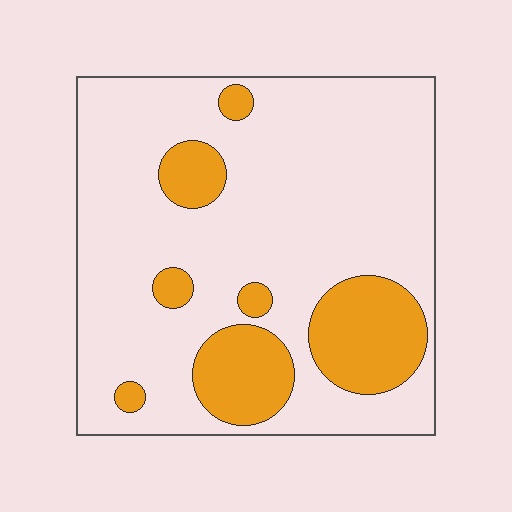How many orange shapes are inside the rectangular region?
7.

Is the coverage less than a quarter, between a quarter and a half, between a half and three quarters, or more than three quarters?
Less than a quarter.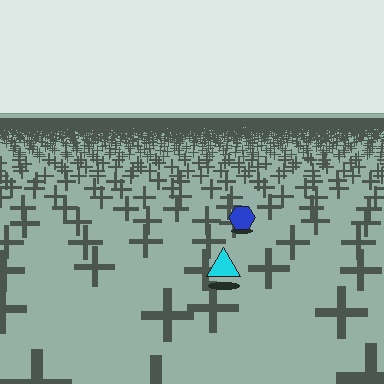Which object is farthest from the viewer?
The blue hexagon is farthest from the viewer. It appears smaller and the ground texture around it is denser.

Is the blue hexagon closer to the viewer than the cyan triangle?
No. The cyan triangle is closer — you can tell from the texture gradient: the ground texture is coarser near it.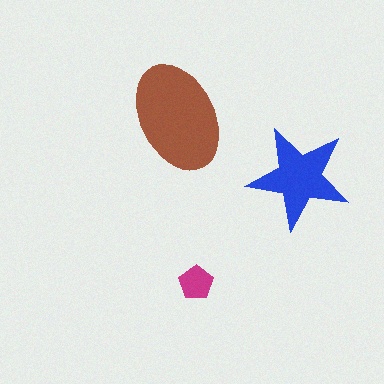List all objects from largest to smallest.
The brown ellipse, the blue star, the magenta pentagon.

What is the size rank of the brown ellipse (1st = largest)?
1st.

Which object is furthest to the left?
The brown ellipse is leftmost.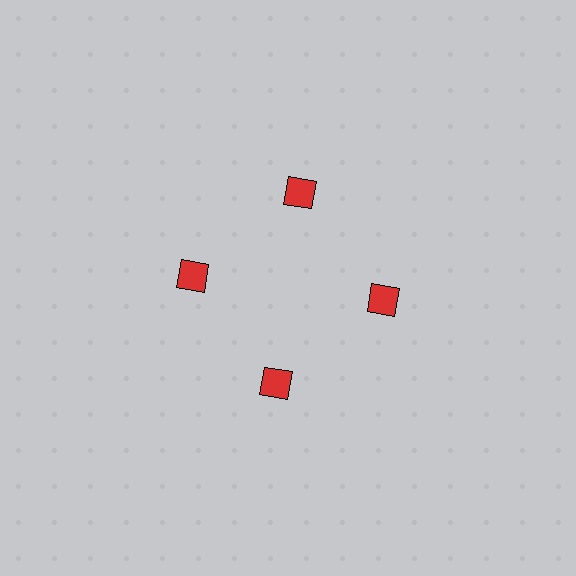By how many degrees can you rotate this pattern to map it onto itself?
The pattern maps onto itself every 90 degrees of rotation.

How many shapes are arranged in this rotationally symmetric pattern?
There are 4 shapes, arranged in 4 groups of 1.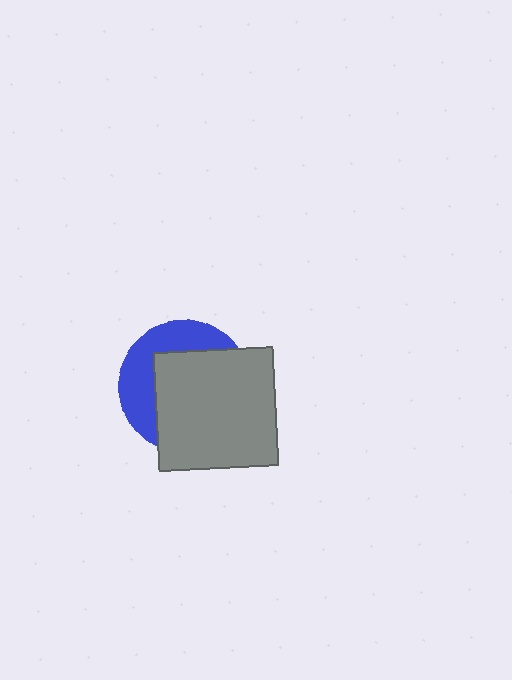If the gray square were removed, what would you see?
You would see the complete blue circle.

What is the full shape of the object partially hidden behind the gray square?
The partially hidden object is a blue circle.